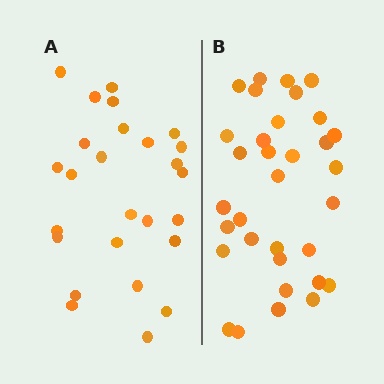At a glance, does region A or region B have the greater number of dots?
Region B (the right region) has more dots.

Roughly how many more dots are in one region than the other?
Region B has roughly 8 or so more dots than region A.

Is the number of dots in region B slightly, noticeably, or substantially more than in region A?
Region B has noticeably more, but not dramatically so. The ratio is roughly 1.3 to 1.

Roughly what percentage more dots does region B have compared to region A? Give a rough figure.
About 25% more.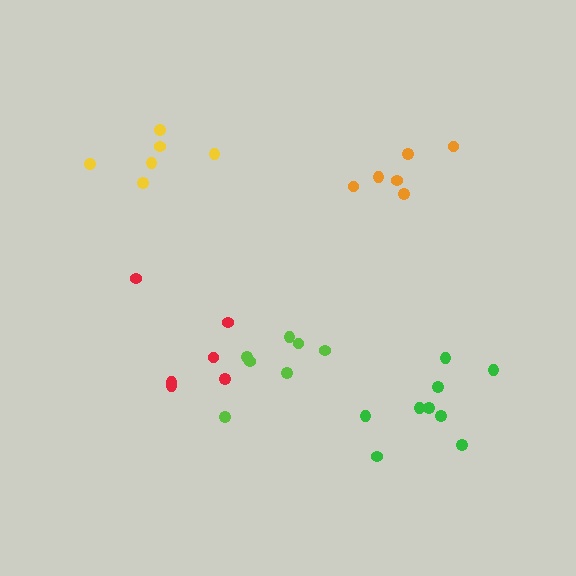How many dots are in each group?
Group 1: 6 dots, Group 2: 7 dots, Group 3: 6 dots, Group 4: 6 dots, Group 5: 9 dots (34 total).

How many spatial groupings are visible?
There are 5 spatial groupings.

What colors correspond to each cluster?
The clusters are colored: red, lime, orange, yellow, green.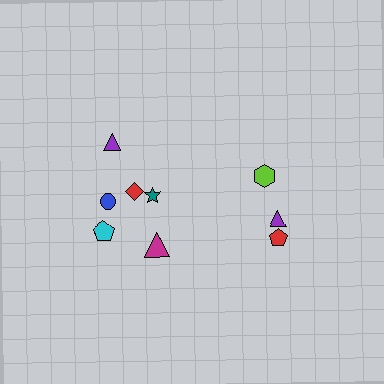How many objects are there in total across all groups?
There are 9 objects.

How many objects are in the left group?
There are 6 objects.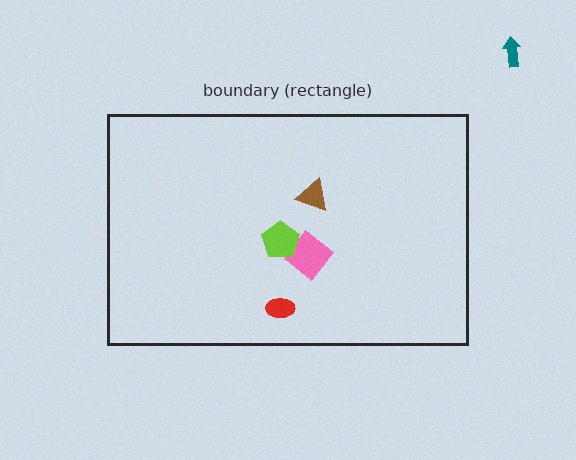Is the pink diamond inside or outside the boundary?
Inside.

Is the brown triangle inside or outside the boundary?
Inside.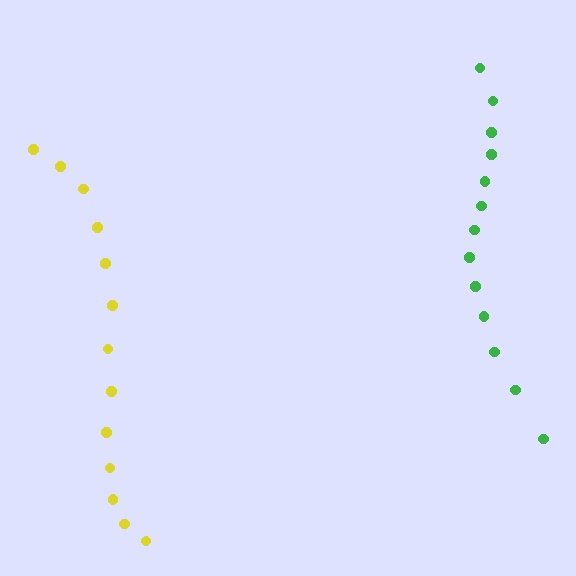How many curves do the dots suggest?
There are 2 distinct paths.